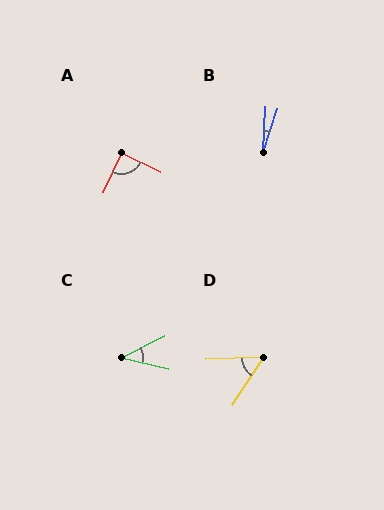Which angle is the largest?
A, at approximately 88 degrees.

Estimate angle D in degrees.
Approximately 55 degrees.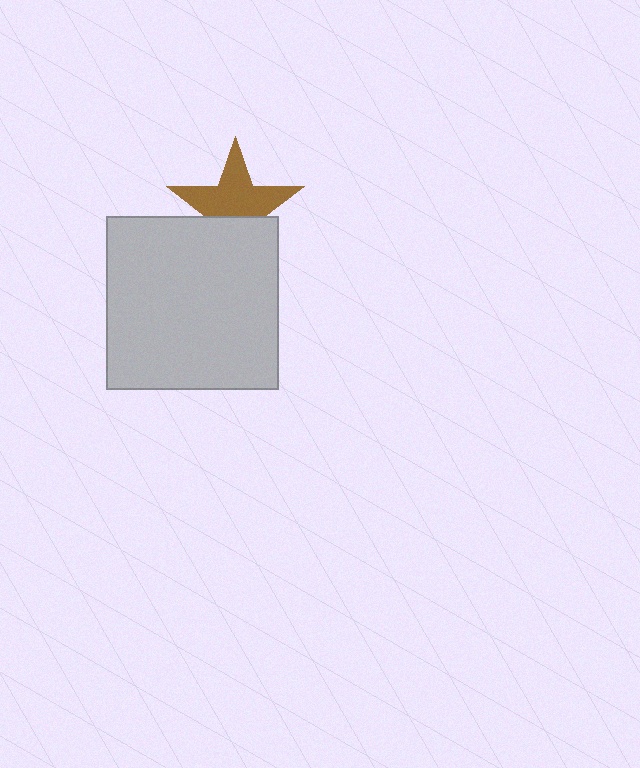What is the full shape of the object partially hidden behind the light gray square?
The partially hidden object is a brown star.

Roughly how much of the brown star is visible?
About half of it is visible (roughly 62%).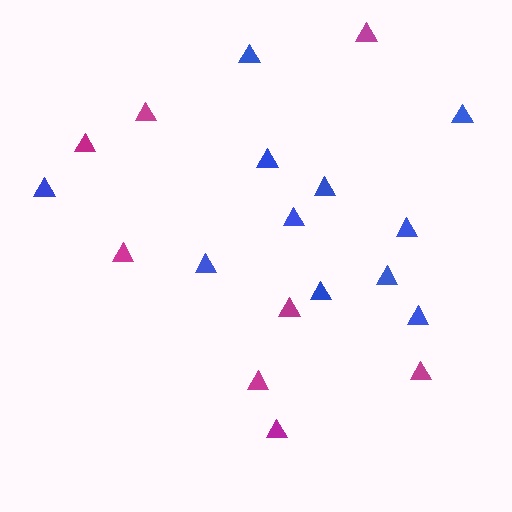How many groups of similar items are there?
There are 2 groups: one group of blue triangles (11) and one group of magenta triangles (8).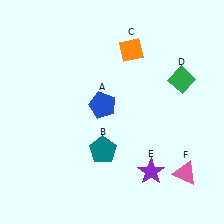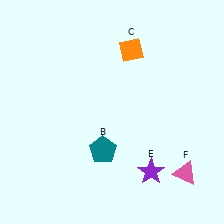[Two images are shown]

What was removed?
The blue pentagon (A), the green diamond (D) were removed in Image 2.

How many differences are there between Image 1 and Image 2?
There are 2 differences between the two images.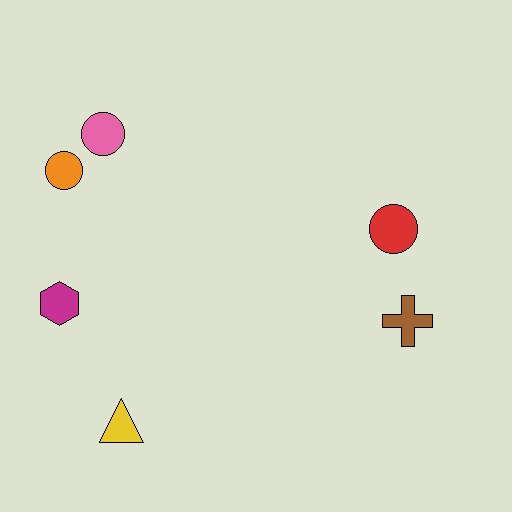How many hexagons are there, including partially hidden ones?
There is 1 hexagon.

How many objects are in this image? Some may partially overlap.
There are 6 objects.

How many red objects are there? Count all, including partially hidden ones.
There is 1 red object.